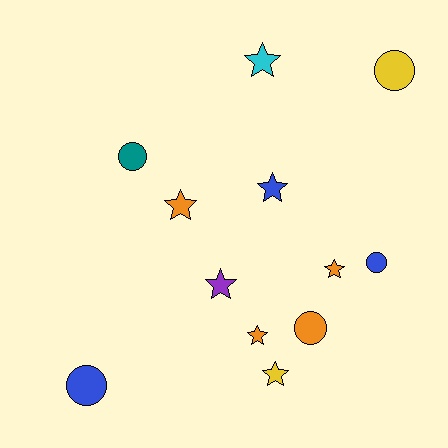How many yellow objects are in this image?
There are 2 yellow objects.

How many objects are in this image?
There are 12 objects.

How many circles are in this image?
There are 5 circles.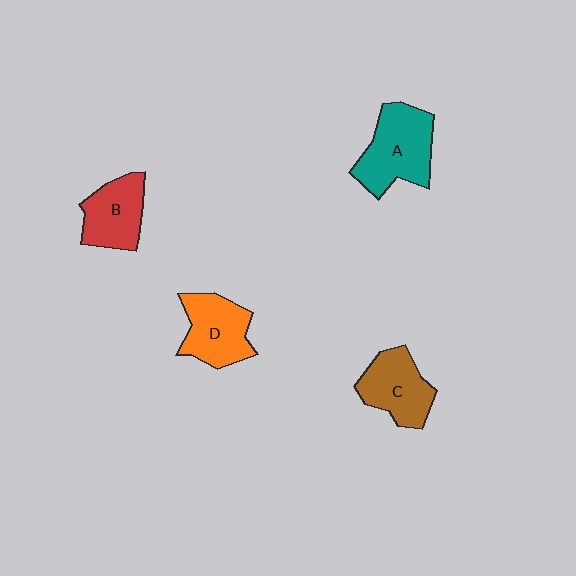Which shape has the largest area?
Shape A (teal).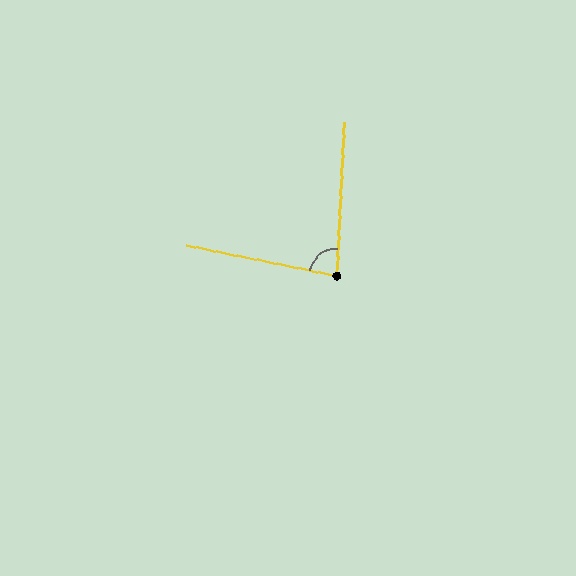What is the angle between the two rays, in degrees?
Approximately 81 degrees.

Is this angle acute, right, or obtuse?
It is acute.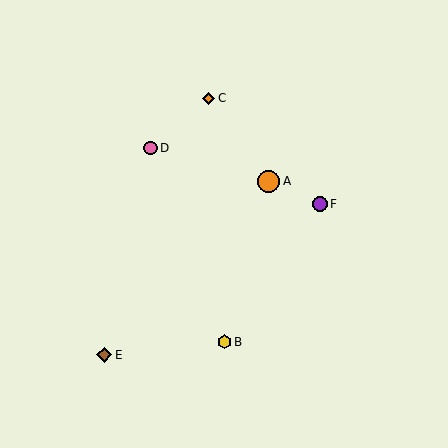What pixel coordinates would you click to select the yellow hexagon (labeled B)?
Click at (224, 342) to select the yellow hexagon B.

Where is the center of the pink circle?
The center of the pink circle is at (151, 148).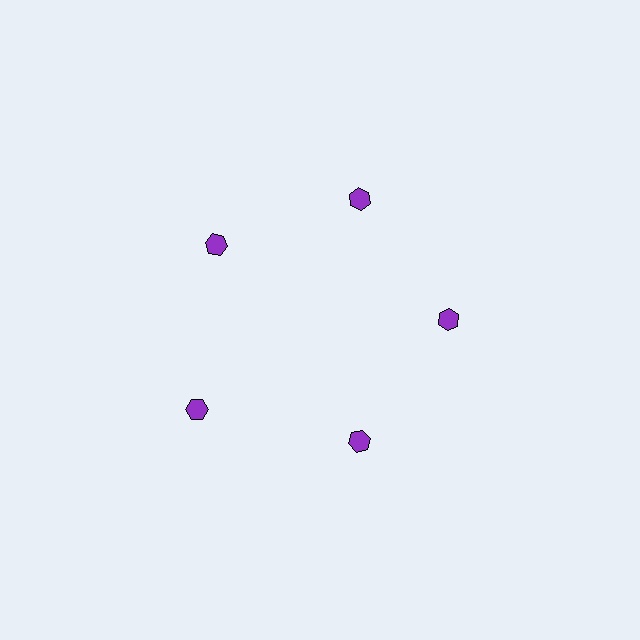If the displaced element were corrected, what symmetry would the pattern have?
It would have 5-fold rotational symmetry — the pattern would map onto itself every 72 degrees.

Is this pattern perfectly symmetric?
No. The 5 purple hexagons are arranged in a ring, but one element near the 8 o'clock position is pushed outward from the center, breaking the 5-fold rotational symmetry.